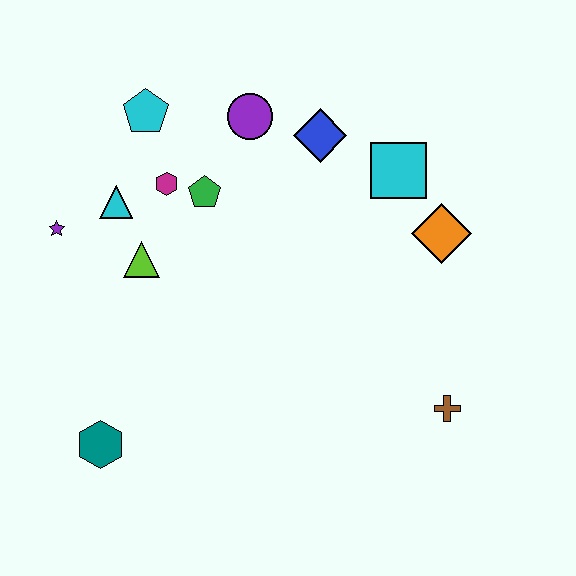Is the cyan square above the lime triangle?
Yes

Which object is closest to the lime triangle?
The cyan triangle is closest to the lime triangle.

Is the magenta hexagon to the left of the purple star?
No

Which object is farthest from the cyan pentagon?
The brown cross is farthest from the cyan pentagon.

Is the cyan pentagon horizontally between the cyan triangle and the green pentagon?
Yes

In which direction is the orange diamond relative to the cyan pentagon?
The orange diamond is to the right of the cyan pentagon.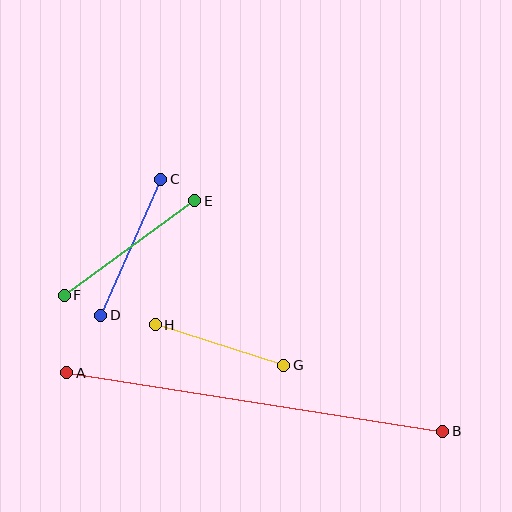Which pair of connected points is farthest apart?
Points A and B are farthest apart.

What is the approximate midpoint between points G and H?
The midpoint is at approximately (220, 345) pixels.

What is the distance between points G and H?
The distance is approximately 135 pixels.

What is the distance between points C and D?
The distance is approximately 149 pixels.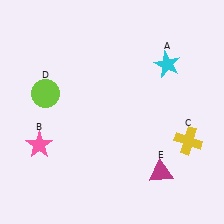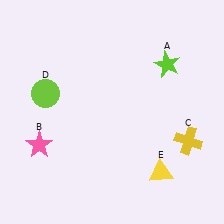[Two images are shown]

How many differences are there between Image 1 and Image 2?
There are 2 differences between the two images.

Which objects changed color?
A changed from cyan to lime. E changed from magenta to yellow.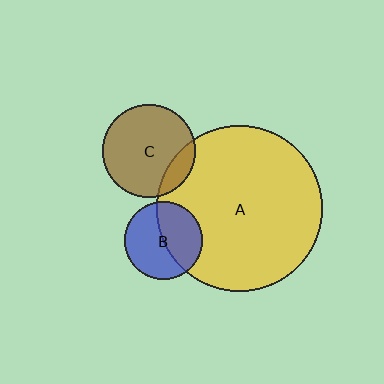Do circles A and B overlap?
Yes.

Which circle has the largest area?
Circle A (yellow).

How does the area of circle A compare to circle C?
Approximately 3.2 times.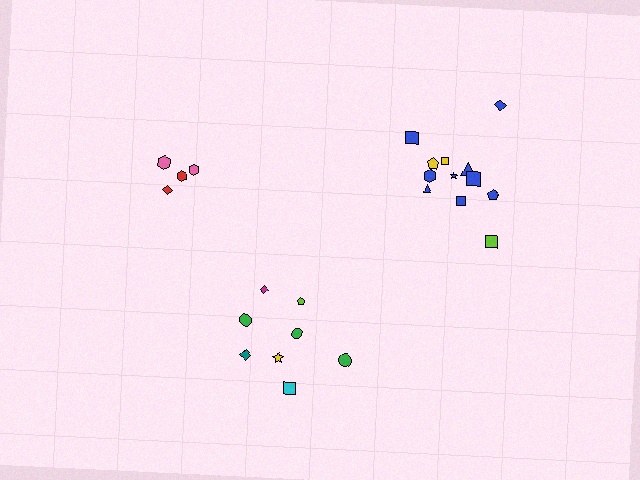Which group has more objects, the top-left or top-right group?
The top-right group.